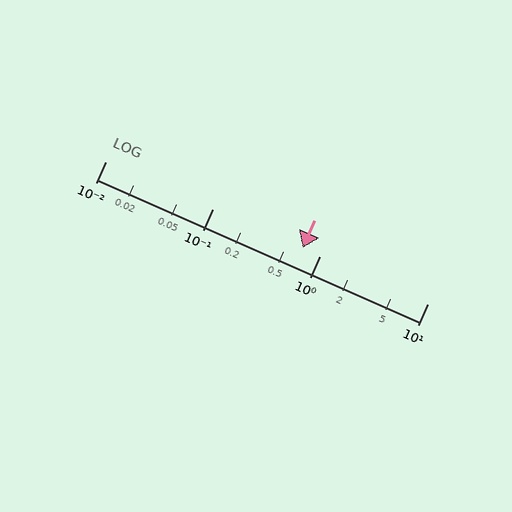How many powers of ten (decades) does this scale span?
The scale spans 3 decades, from 0.01 to 10.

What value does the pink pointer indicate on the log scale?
The pointer indicates approximately 0.69.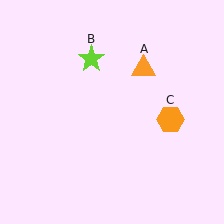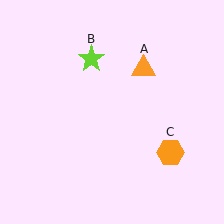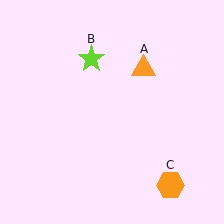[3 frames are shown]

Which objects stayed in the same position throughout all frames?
Orange triangle (object A) and lime star (object B) remained stationary.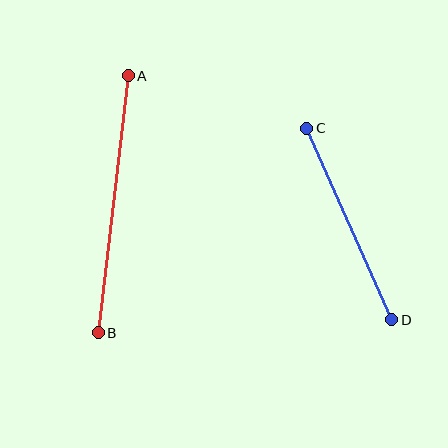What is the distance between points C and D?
The distance is approximately 209 pixels.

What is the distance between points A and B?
The distance is approximately 259 pixels.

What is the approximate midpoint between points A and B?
The midpoint is at approximately (113, 204) pixels.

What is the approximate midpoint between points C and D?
The midpoint is at approximately (349, 224) pixels.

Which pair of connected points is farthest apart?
Points A and B are farthest apart.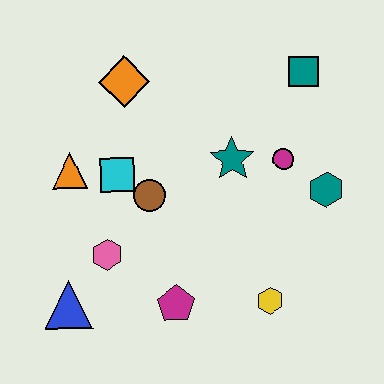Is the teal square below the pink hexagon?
No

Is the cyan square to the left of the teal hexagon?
Yes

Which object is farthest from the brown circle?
The teal square is farthest from the brown circle.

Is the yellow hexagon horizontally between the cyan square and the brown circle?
No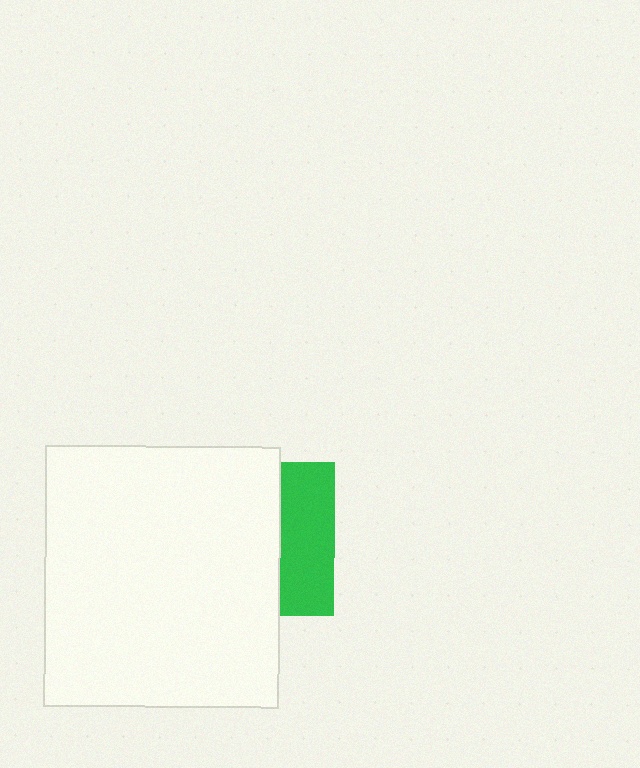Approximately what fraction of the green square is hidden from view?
Roughly 64% of the green square is hidden behind the white rectangle.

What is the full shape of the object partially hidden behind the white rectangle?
The partially hidden object is a green square.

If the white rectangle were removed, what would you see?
You would see the complete green square.